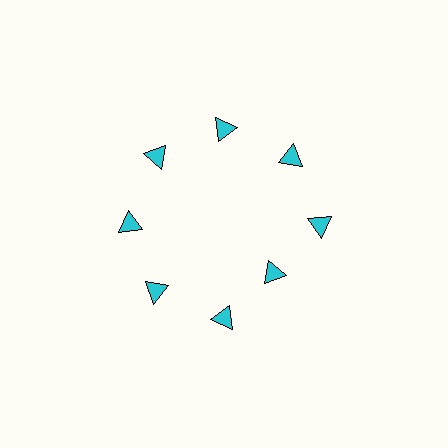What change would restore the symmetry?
The symmetry would be restored by moving it outward, back onto the ring so that all 8 triangles sit at equal angles and equal distance from the center.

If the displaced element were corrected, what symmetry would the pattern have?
It would have 8-fold rotational symmetry — the pattern would map onto itself every 45 degrees.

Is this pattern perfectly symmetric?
No. The 8 cyan triangles are arranged in a ring, but one element near the 4 o'clock position is pulled inward toward the center, breaking the 8-fold rotational symmetry.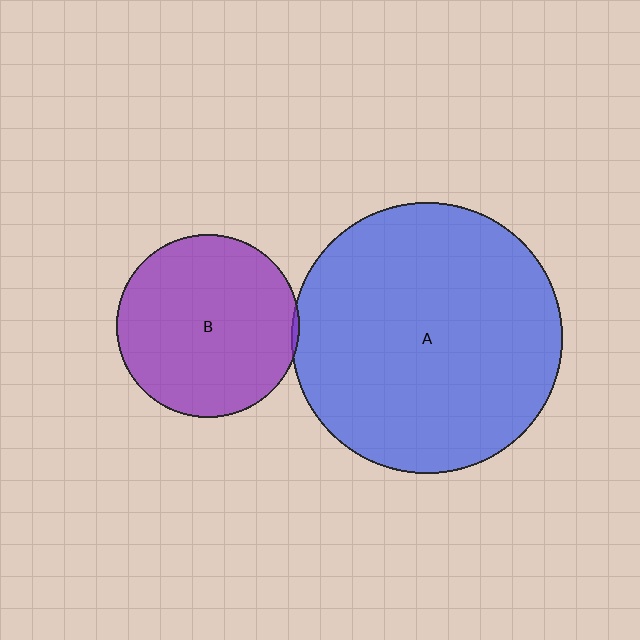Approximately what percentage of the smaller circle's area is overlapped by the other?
Approximately 5%.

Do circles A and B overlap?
Yes.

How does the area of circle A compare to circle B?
Approximately 2.2 times.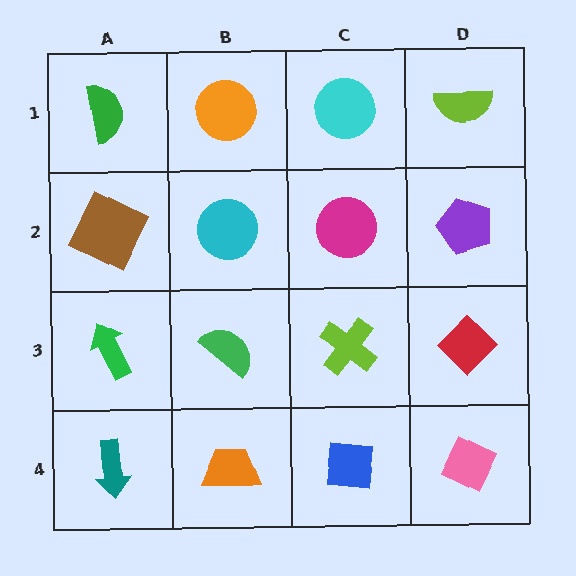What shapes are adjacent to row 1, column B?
A cyan circle (row 2, column B), a green semicircle (row 1, column A), a cyan circle (row 1, column C).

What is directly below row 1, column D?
A purple pentagon.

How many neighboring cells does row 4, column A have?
2.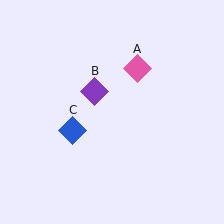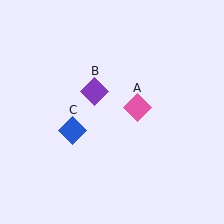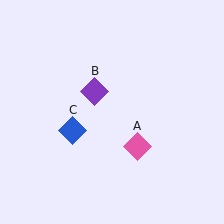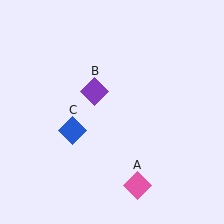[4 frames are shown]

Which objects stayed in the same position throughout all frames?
Purple diamond (object B) and blue diamond (object C) remained stationary.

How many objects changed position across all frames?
1 object changed position: pink diamond (object A).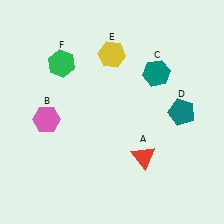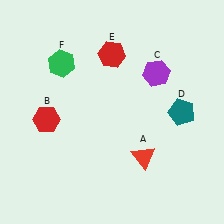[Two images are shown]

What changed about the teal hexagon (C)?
In Image 1, C is teal. In Image 2, it changed to purple.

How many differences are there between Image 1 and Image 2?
There are 3 differences between the two images.